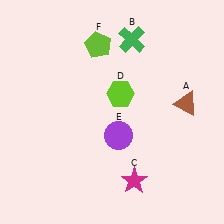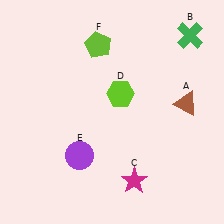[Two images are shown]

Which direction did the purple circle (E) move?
The purple circle (E) moved left.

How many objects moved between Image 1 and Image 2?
2 objects moved between the two images.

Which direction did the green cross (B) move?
The green cross (B) moved right.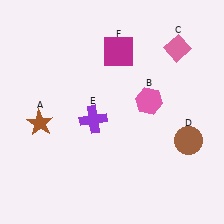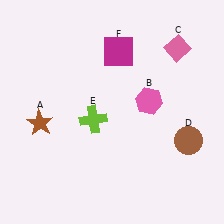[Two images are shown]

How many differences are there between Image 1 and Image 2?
There is 1 difference between the two images.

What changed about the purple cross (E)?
In Image 1, E is purple. In Image 2, it changed to lime.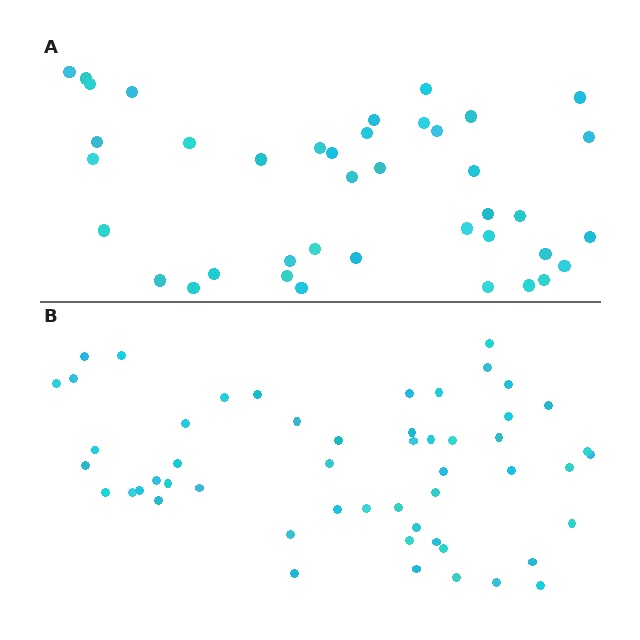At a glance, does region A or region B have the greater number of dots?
Region B (the bottom region) has more dots.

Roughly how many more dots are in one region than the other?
Region B has approximately 15 more dots than region A.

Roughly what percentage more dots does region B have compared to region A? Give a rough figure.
About 30% more.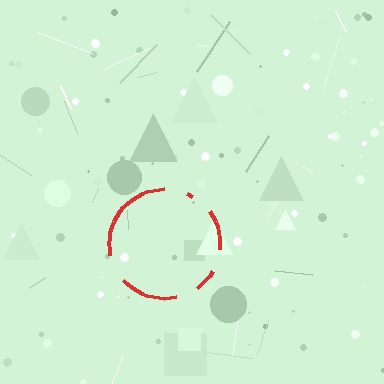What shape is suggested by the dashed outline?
The dashed outline suggests a circle.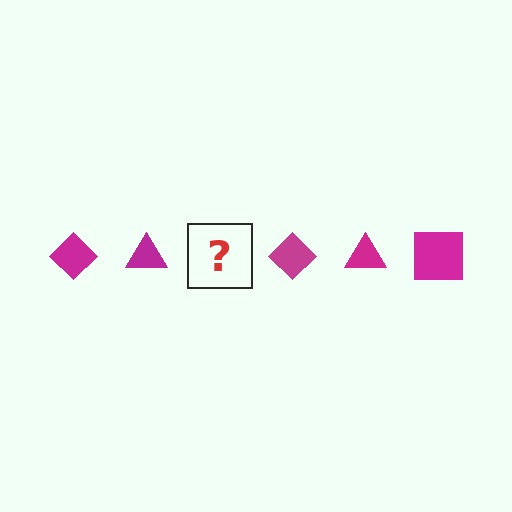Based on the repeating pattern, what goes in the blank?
The blank should be a magenta square.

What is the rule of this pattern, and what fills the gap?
The rule is that the pattern cycles through diamond, triangle, square shapes in magenta. The gap should be filled with a magenta square.